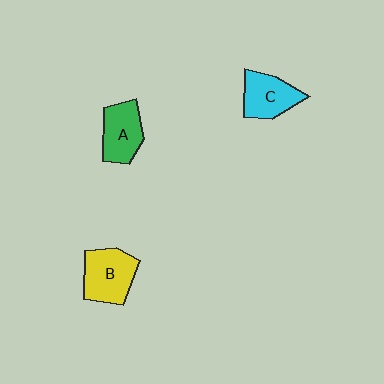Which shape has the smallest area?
Shape C (cyan).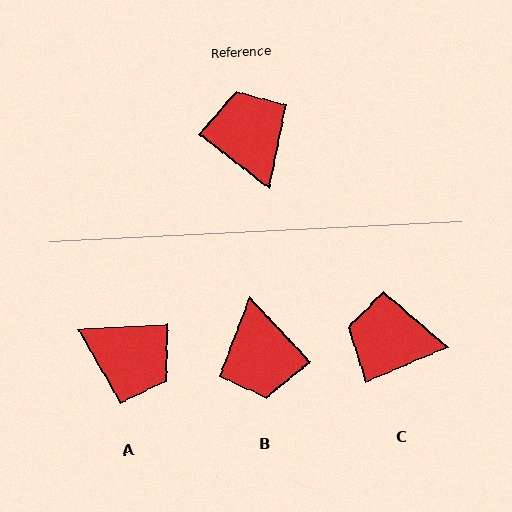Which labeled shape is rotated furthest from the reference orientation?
B, about 171 degrees away.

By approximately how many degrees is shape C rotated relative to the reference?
Approximately 60 degrees counter-clockwise.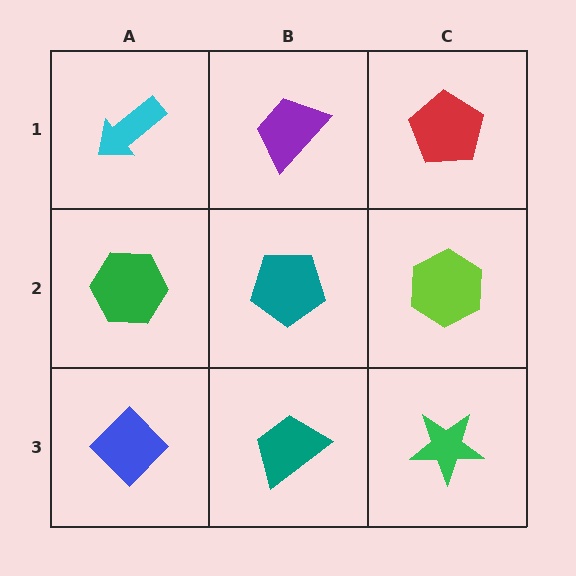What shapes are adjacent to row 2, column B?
A purple trapezoid (row 1, column B), a teal trapezoid (row 3, column B), a green hexagon (row 2, column A), a lime hexagon (row 2, column C).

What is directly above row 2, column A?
A cyan arrow.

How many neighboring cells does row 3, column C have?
2.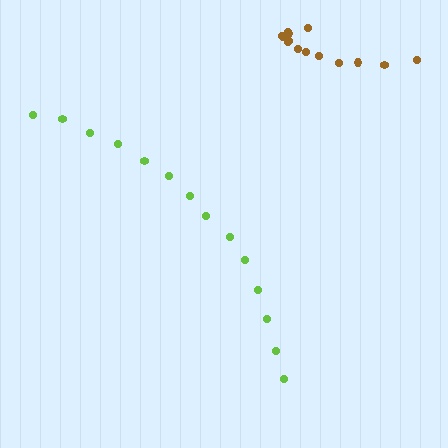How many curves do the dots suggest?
There are 2 distinct paths.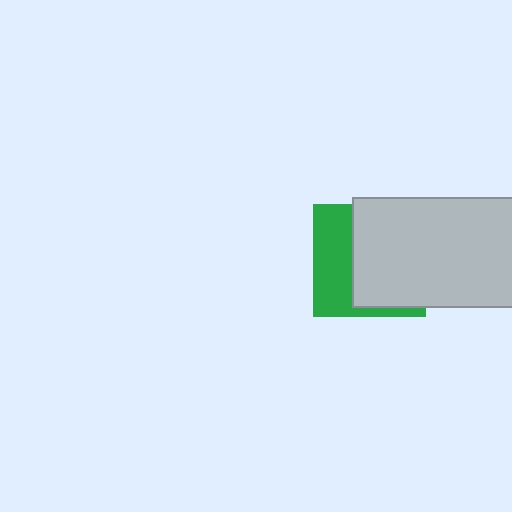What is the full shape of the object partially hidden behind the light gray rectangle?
The partially hidden object is a green square.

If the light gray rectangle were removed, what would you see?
You would see the complete green square.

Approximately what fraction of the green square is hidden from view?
Roughly 60% of the green square is hidden behind the light gray rectangle.